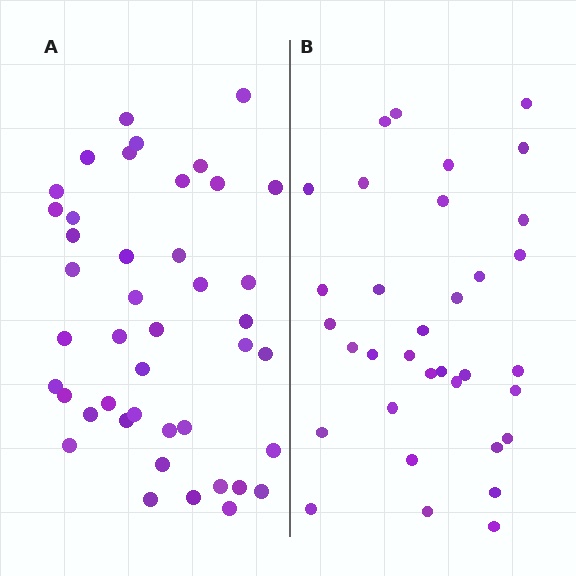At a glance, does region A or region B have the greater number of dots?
Region A (the left region) has more dots.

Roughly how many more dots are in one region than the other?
Region A has roughly 8 or so more dots than region B.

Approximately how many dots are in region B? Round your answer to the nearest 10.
About 30 dots. (The exact count is 34, which rounds to 30.)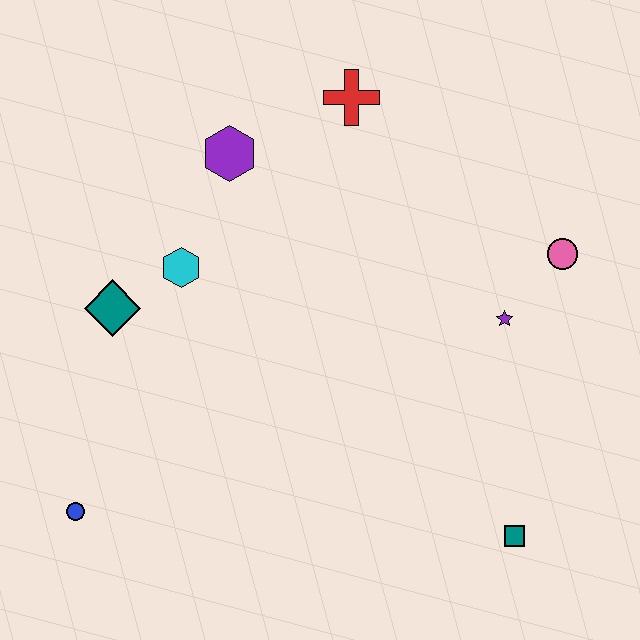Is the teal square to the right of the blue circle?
Yes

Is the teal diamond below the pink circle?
Yes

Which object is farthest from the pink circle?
The blue circle is farthest from the pink circle.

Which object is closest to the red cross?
The purple hexagon is closest to the red cross.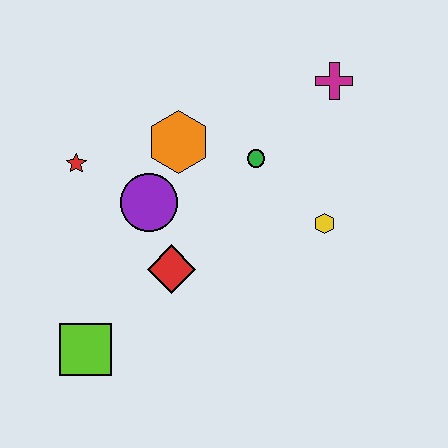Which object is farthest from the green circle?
The lime square is farthest from the green circle.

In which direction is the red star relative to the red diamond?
The red star is above the red diamond.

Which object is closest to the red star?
The purple circle is closest to the red star.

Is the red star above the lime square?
Yes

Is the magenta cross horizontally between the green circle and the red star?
No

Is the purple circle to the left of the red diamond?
Yes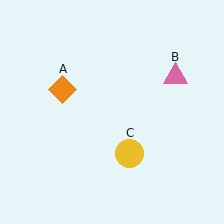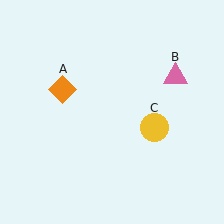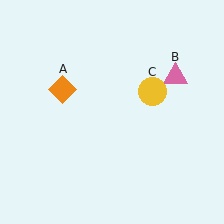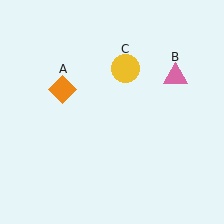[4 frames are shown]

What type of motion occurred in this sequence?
The yellow circle (object C) rotated counterclockwise around the center of the scene.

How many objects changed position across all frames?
1 object changed position: yellow circle (object C).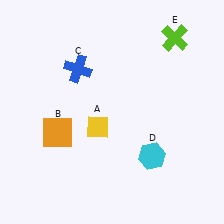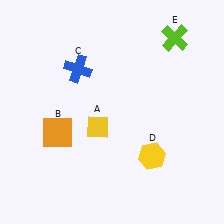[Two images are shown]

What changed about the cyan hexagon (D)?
In Image 1, D is cyan. In Image 2, it changed to yellow.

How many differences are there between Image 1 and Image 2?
There is 1 difference between the two images.